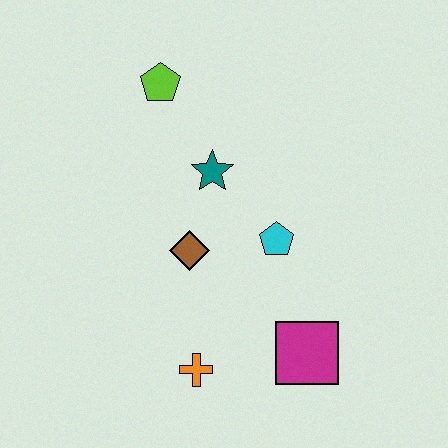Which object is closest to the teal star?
The brown diamond is closest to the teal star.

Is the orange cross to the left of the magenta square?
Yes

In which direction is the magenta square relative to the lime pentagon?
The magenta square is below the lime pentagon.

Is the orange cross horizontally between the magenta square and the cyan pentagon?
No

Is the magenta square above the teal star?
No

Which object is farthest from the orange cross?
The lime pentagon is farthest from the orange cross.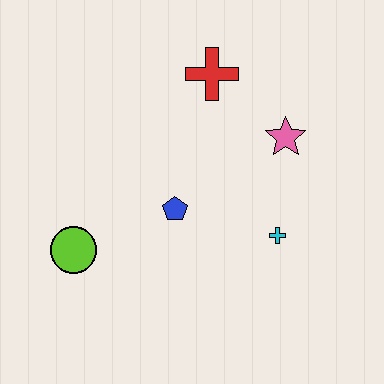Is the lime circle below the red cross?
Yes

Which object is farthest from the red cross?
The lime circle is farthest from the red cross.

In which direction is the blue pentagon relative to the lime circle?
The blue pentagon is to the right of the lime circle.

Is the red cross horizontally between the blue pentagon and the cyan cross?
Yes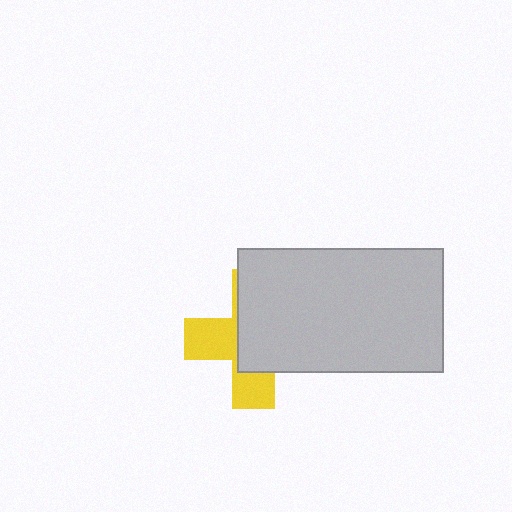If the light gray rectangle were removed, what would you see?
You would see the complete yellow cross.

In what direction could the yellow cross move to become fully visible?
The yellow cross could move left. That would shift it out from behind the light gray rectangle entirely.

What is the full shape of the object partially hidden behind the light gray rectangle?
The partially hidden object is a yellow cross.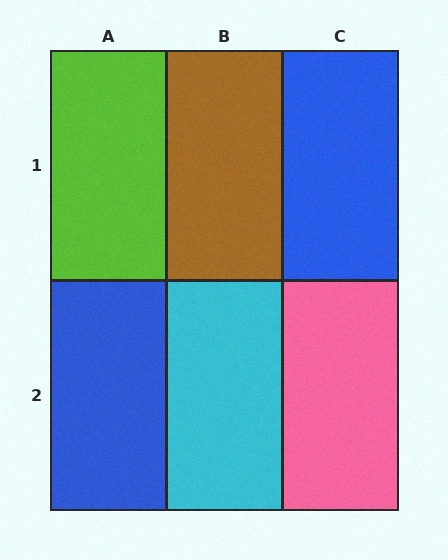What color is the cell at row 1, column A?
Lime.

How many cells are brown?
1 cell is brown.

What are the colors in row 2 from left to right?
Blue, cyan, pink.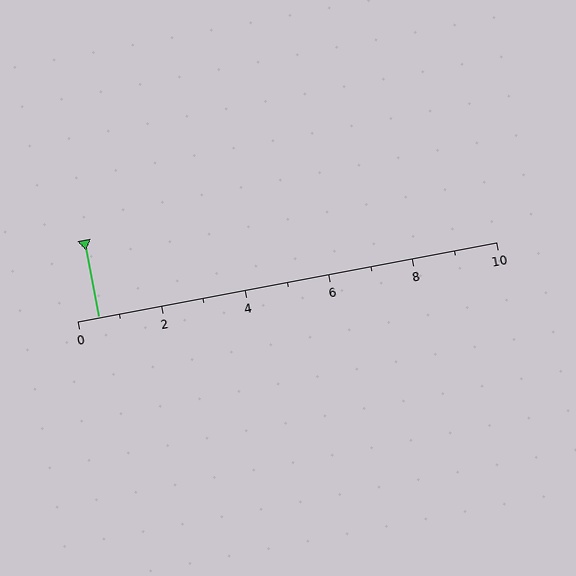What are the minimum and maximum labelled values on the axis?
The axis runs from 0 to 10.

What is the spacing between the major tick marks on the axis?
The major ticks are spaced 2 apart.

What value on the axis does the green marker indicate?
The marker indicates approximately 0.5.